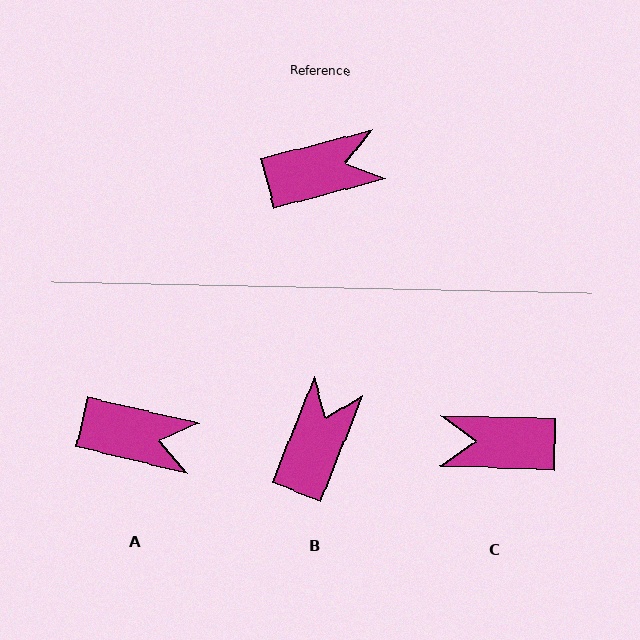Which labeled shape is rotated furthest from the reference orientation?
C, about 163 degrees away.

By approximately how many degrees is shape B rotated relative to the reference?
Approximately 54 degrees counter-clockwise.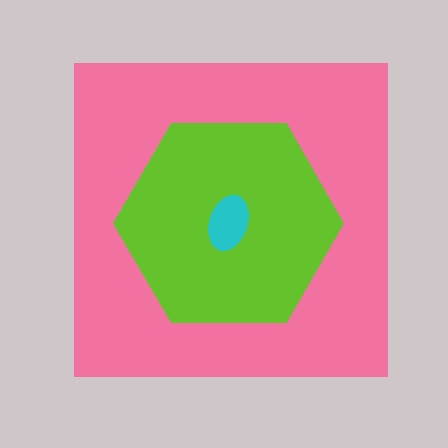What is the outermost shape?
The pink square.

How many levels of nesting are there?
3.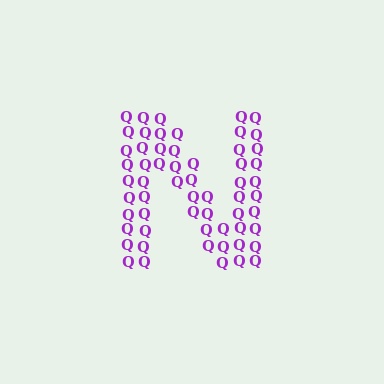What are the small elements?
The small elements are letter Q's.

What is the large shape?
The large shape is the letter N.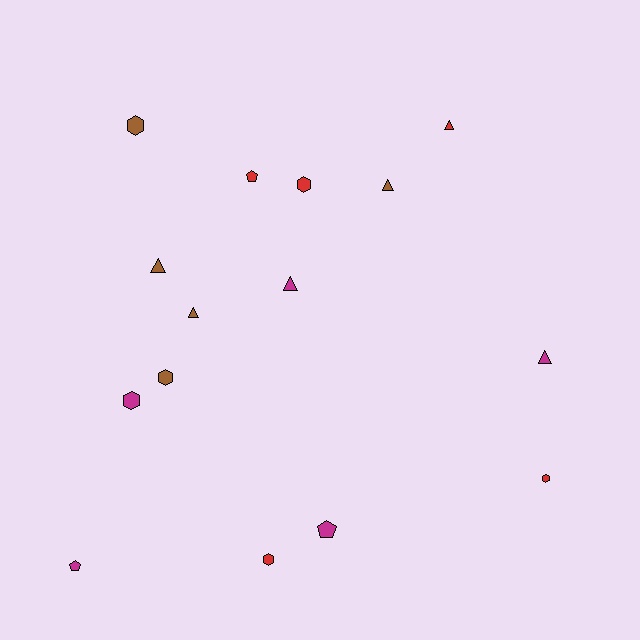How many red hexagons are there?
There are 3 red hexagons.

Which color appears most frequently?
Magenta, with 5 objects.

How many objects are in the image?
There are 15 objects.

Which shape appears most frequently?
Hexagon, with 6 objects.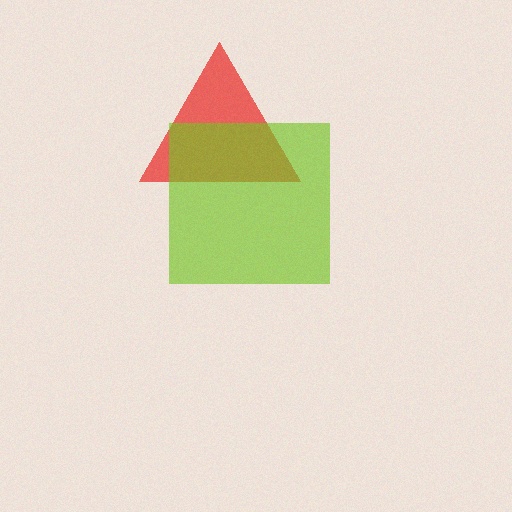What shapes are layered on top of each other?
The layered shapes are: a red triangle, a lime square.